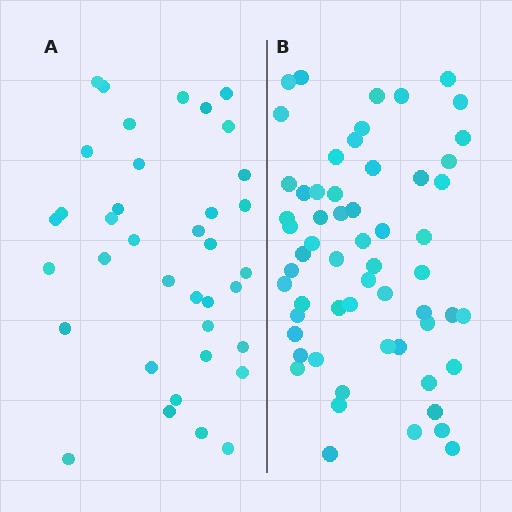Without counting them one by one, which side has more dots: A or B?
Region B (the right region) has more dots.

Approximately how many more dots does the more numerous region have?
Region B has approximately 20 more dots than region A.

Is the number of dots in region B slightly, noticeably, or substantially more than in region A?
Region B has substantially more. The ratio is roughly 1.6 to 1.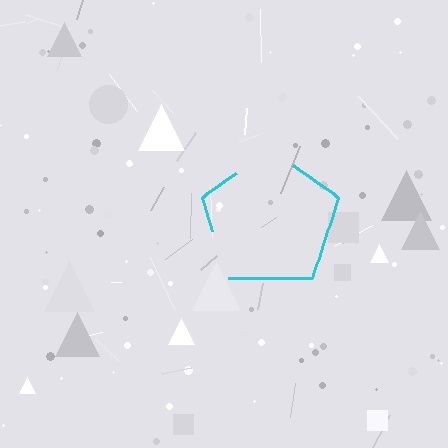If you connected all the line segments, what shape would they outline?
They would outline a pentagon.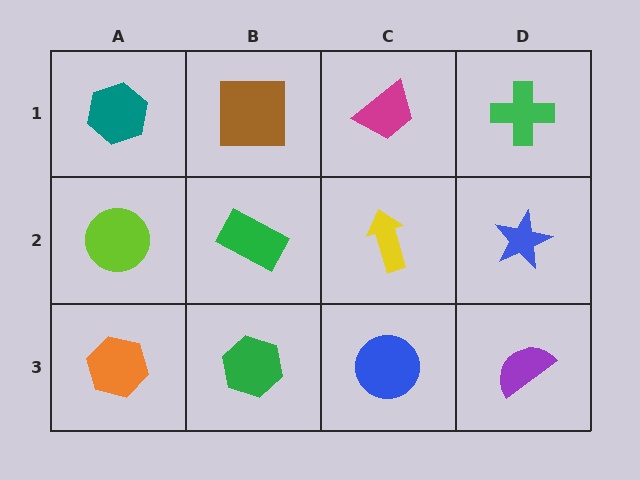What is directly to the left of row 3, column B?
An orange hexagon.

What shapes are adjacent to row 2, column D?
A green cross (row 1, column D), a purple semicircle (row 3, column D), a yellow arrow (row 2, column C).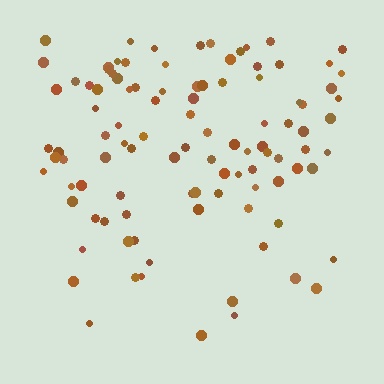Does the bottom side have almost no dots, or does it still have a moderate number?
Still a moderate number, just noticeably fewer than the top.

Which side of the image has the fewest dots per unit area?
The bottom.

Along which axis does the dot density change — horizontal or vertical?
Vertical.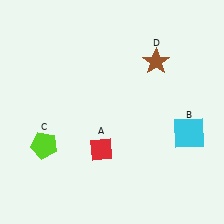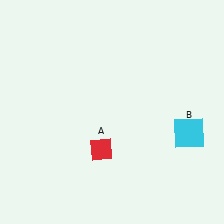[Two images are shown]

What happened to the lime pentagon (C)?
The lime pentagon (C) was removed in Image 2. It was in the bottom-left area of Image 1.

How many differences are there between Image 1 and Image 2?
There are 2 differences between the two images.